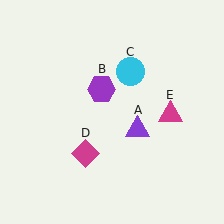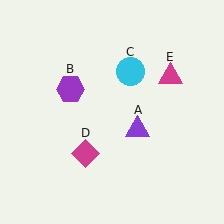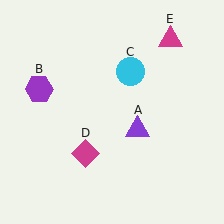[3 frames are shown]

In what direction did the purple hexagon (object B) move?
The purple hexagon (object B) moved left.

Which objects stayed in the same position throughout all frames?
Purple triangle (object A) and cyan circle (object C) and magenta diamond (object D) remained stationary.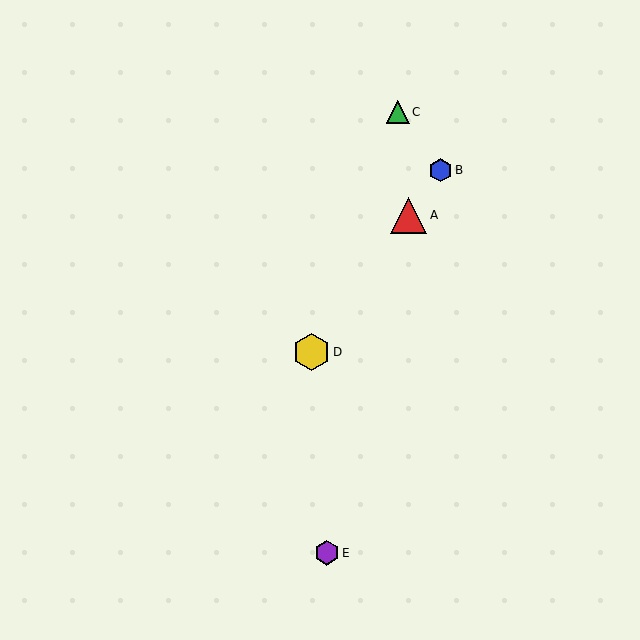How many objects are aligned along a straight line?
3 objects (A, B, D) are aligned along a straight line.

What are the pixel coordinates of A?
Object A is at (409, 215).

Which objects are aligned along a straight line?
Objects A, B, D are aligned along a straight line.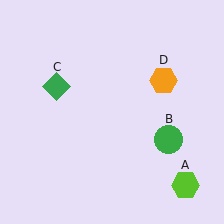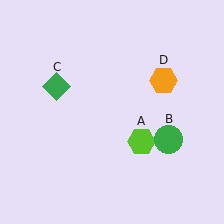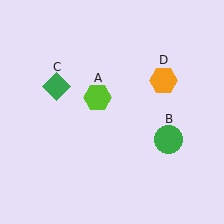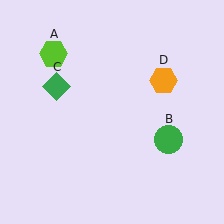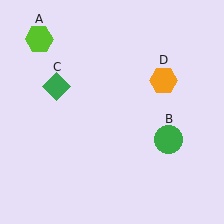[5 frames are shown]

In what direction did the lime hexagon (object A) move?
The lime hexagon (object A) moved up and to the left.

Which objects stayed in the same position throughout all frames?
Green circle (object B) and green diamond (object C) and orange hexagon (object D) remained stationary.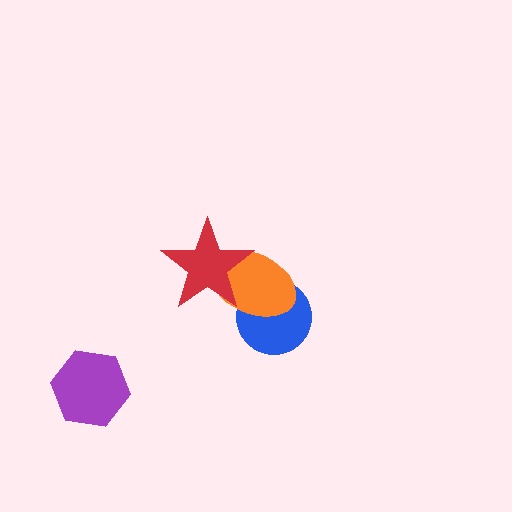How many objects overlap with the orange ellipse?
2 objects overlap with the orange ellipse.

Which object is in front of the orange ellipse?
The red star is in front of the orange ellipse.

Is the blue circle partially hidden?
Yes, it is partially covered by another shape.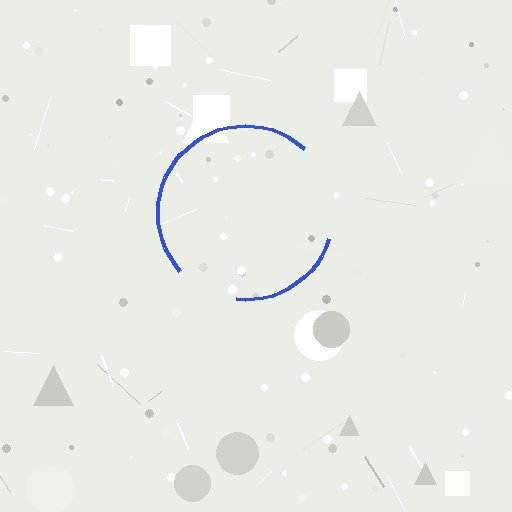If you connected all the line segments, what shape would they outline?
They would outline a circle.